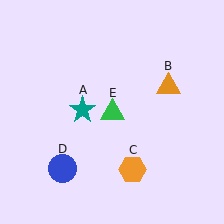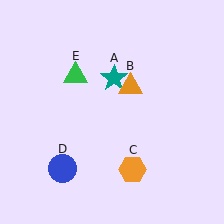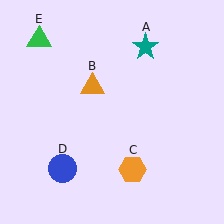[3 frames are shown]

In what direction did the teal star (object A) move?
The teal star (object A) moved up and to the right.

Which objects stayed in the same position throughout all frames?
Orange hexagon (object C) and blue circle (object D) remained stationary.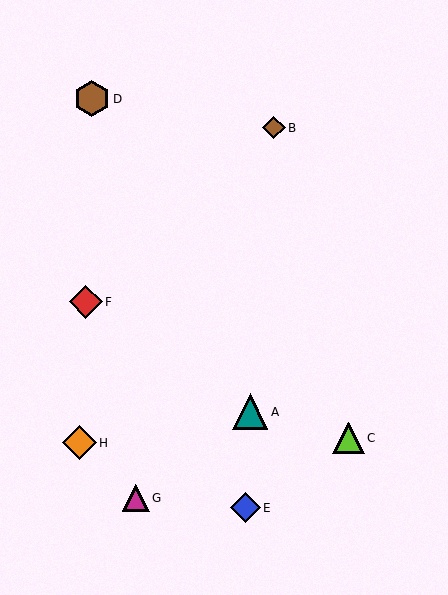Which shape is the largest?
The brown hexagon (labeled D) is the largest.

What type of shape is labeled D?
Shape D is a brown hexagon.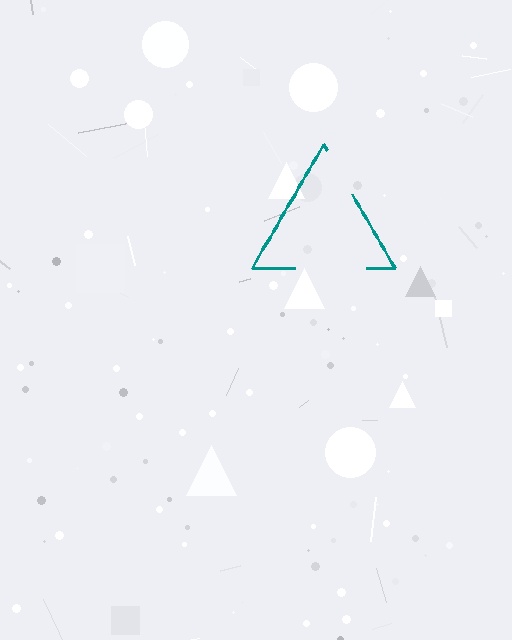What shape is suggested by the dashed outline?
The dashed outline suggests a triangle.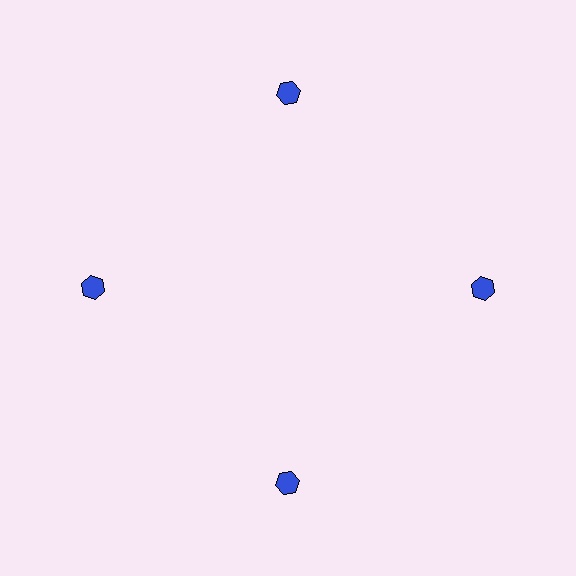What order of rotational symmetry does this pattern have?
This pattern has 4-fold rotational symmetry.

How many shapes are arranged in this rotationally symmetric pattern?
There are 4 shapes, arranged in 4 groups of 1.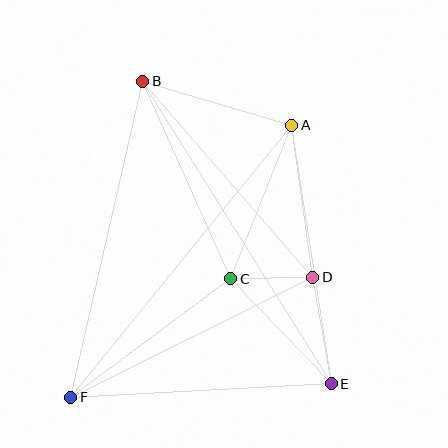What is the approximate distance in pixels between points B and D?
The distance between B and D is approximately 259 pixels.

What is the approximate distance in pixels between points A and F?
The distance between A and F is approximately 351 pixels.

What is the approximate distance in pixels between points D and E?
The distance between D and E is approximately 108 pixels.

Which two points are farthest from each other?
Points B and E are farthest from each other.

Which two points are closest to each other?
Points C and D are closest to each other.